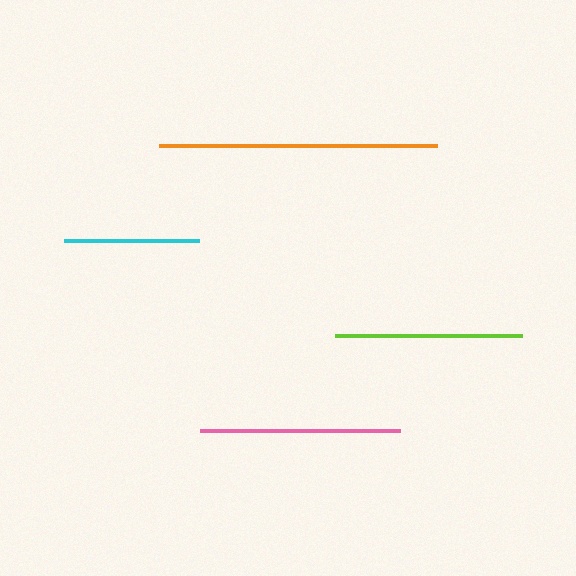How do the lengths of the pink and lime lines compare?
The pink and lime lines are approximately the same length.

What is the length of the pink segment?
The pink segment is approximately 200 pixels long.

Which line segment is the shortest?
The cyan line is the shortest at approximately 136 pixels.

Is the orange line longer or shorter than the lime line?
The orange line is longer than the lime line.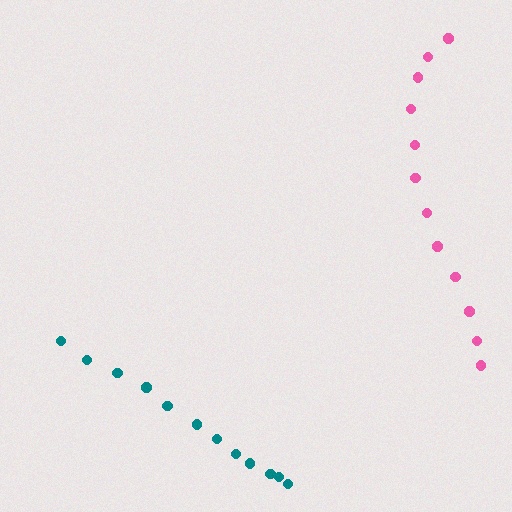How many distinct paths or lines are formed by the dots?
There are 2 distinct paths.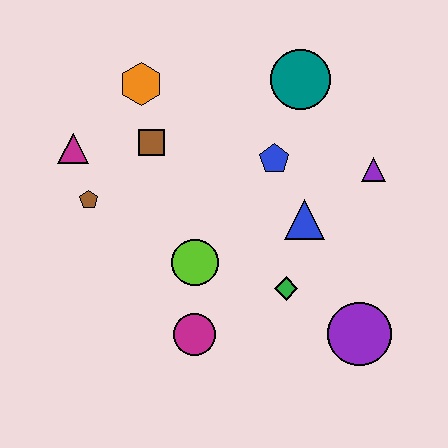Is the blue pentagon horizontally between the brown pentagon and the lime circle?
No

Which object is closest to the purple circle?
The green diamond is closest to the purple circle.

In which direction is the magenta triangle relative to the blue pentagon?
The magenta triangle is to the left of the blue pentagon.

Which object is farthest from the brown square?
The purple circle is farthest from the brown square.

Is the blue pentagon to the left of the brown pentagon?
No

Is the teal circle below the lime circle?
No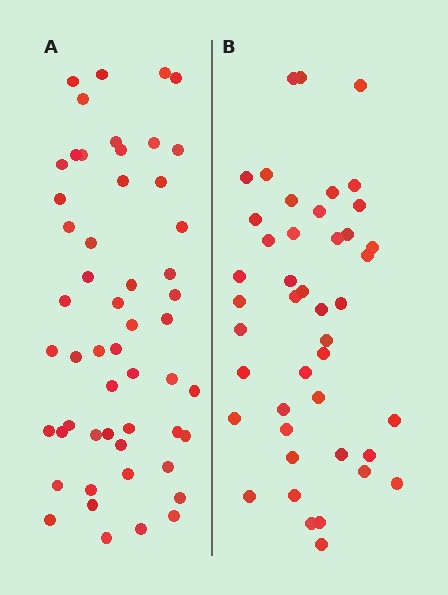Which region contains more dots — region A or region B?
Region A (the left region) has more dots.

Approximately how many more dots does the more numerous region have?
Region A has roughly 8 or so more dots than region B.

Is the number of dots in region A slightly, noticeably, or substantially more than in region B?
Region A has only slightly more — the two regions are fairly close. The ratio is roughly 1.2 to 1.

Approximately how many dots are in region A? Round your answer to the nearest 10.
About 50 dots. (The exact count is 53, which rounds to 50.)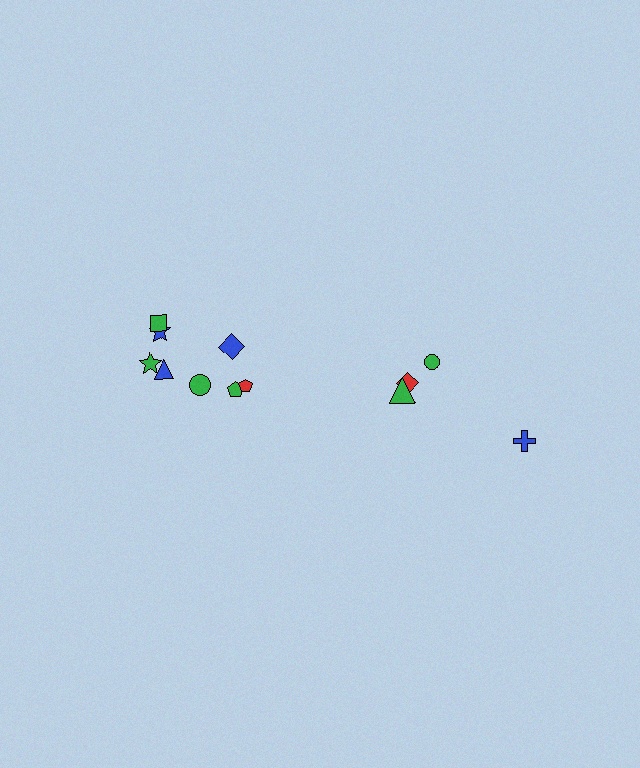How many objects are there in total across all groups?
There are 12 objects.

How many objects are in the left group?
There are 8 objects.